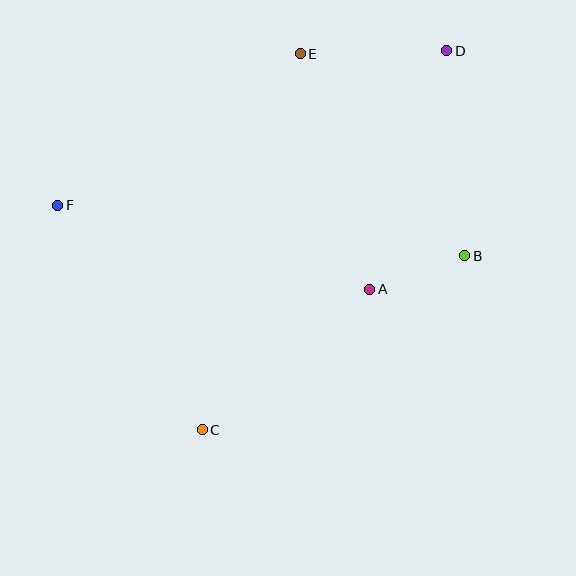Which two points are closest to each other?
Points A and B are closest to each other.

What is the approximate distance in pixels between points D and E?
The distance between D and E is approximately 146 pixels.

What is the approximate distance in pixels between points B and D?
The distance between B and D is approximately 206 pixels.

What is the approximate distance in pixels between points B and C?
The distance between B and C is approximately 315 pixels.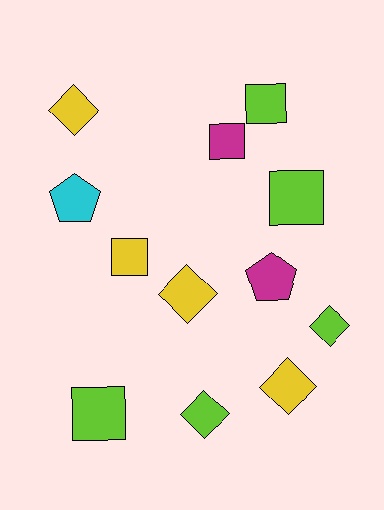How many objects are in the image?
There are 12 objects.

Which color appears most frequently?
Lime, with 5 objects.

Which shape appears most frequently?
Square, with 5 objects.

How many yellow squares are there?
There is 1 yellow square.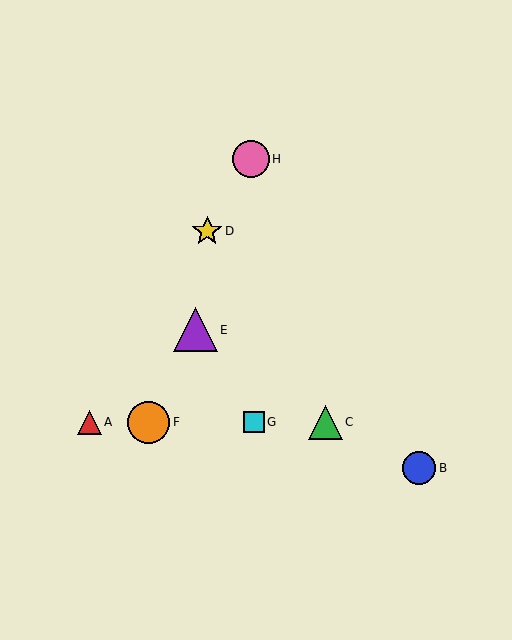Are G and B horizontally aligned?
No, G is at y≈422 and B is at y≈468.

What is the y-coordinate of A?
Object A is at y≈422.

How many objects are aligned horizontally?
4 objects (A, C, F, G) are aligned horizontally.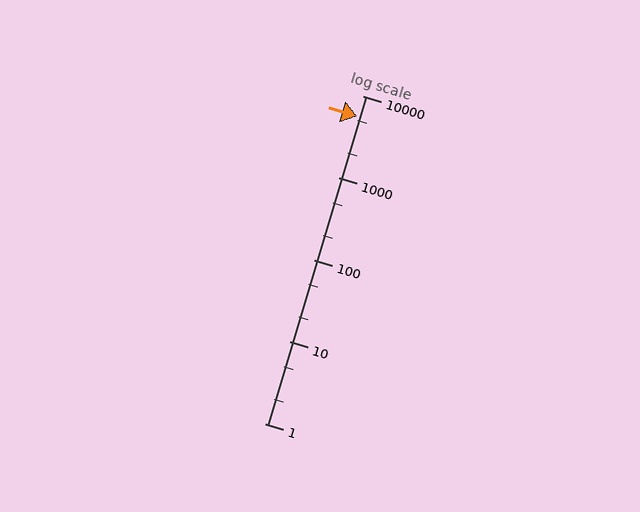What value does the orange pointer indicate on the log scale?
The pointer indicates approximately 5600.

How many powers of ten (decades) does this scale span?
The scale spans 4 decades, from 1 to 10000.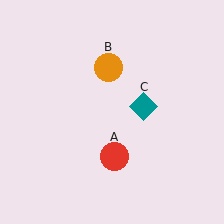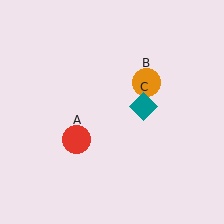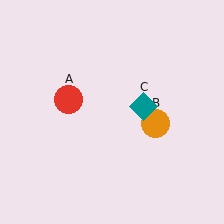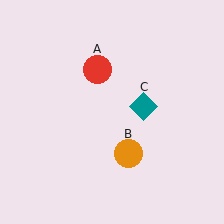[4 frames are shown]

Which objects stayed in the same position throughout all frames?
Teal diamond (object C) remained stationary.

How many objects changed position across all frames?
2 objects changed position: red circle (object A), orange circle (object B).